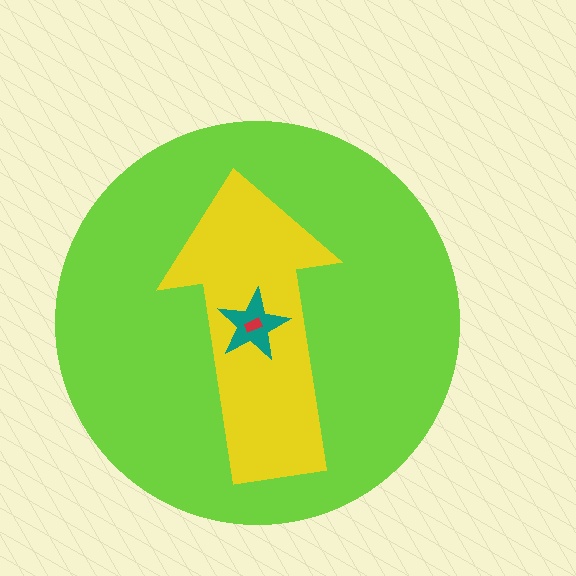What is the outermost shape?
The lime circle.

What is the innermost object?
The red rectangle.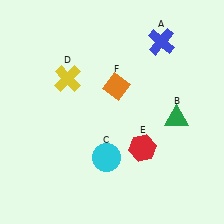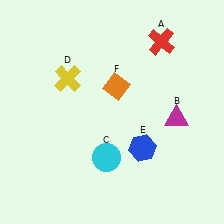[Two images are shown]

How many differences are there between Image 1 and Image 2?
There are 3 differences between the two images.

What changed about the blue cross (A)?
In Image 1, A is blue. In Image 2, it changed to red.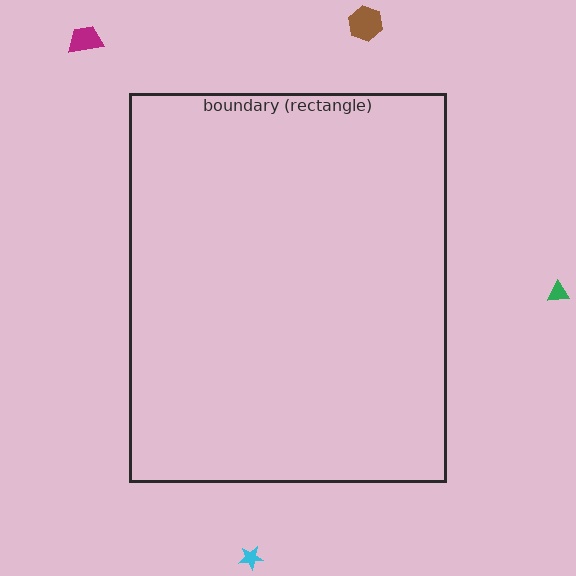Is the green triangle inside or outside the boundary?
Outside.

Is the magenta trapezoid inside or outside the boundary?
Outside.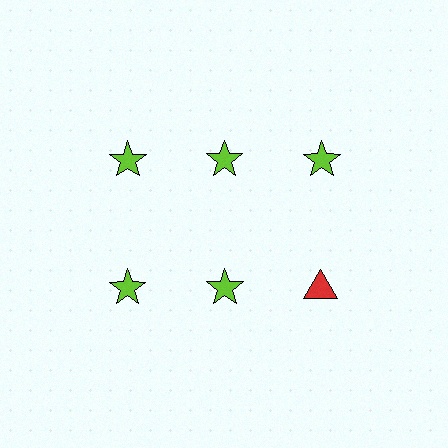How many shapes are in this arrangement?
There are 6 shapes arranged in a grid pattern.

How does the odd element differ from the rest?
It differs in both color (red instead of lime) and shape (triangle instead of star).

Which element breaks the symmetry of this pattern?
The red triangle in the second row, center column breaks the symmetry. All other shapes are lime stars.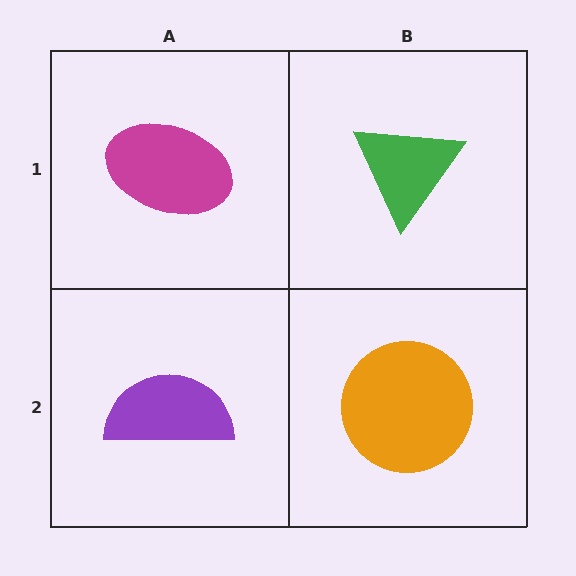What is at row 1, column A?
A magenta ellipse.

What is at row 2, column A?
A purple semicircle.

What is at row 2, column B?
An orange circle.